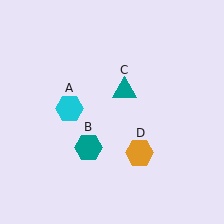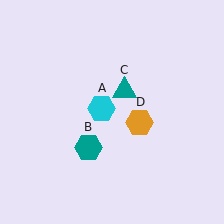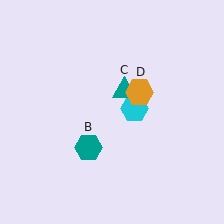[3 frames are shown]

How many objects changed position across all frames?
2 objects changed position: cyan hexagon (object A), orange hexagon (object D).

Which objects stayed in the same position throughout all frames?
Teal hexagon (object B) and teal triangle (object C) remained stationary.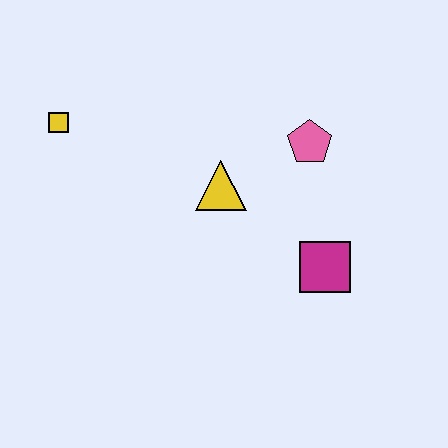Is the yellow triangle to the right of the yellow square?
Yes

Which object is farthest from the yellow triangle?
The yellow square is farthest from the yellow triangle.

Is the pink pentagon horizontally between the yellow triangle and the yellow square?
No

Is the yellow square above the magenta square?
Yes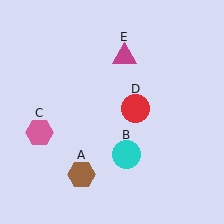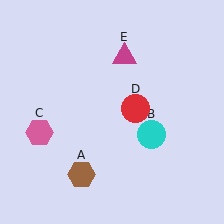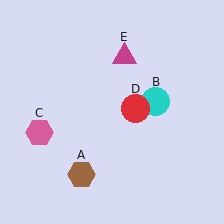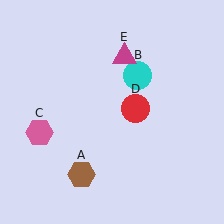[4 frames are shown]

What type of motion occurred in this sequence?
The cyan circle (object B) rotated counterclockwise around the center of the scene.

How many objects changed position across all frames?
1 object changed position: cyan circle (object B).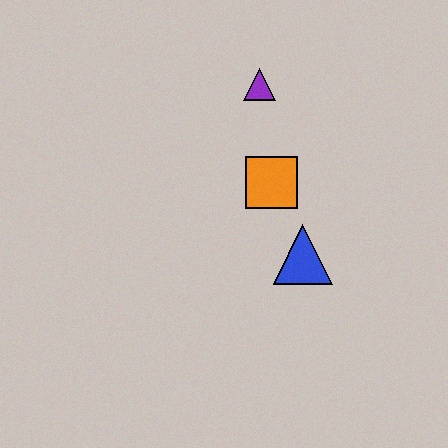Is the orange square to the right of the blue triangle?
No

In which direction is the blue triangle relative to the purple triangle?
The blue triangle is below the purple triangle.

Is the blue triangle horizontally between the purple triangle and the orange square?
No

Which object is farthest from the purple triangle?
The blue triangle is farthest from the purple triangle.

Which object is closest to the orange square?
The blue triangle is closest to the orange square.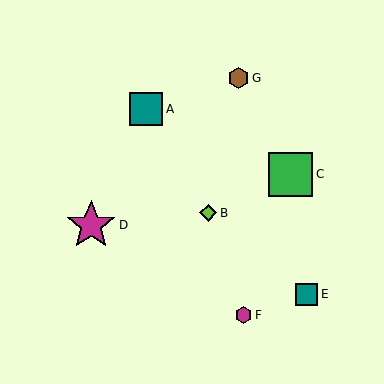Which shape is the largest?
The magenta star (labeled D) is the largest.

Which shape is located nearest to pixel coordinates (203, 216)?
The lime diamond (labeled B) at (208, 213) is nearest to that location.